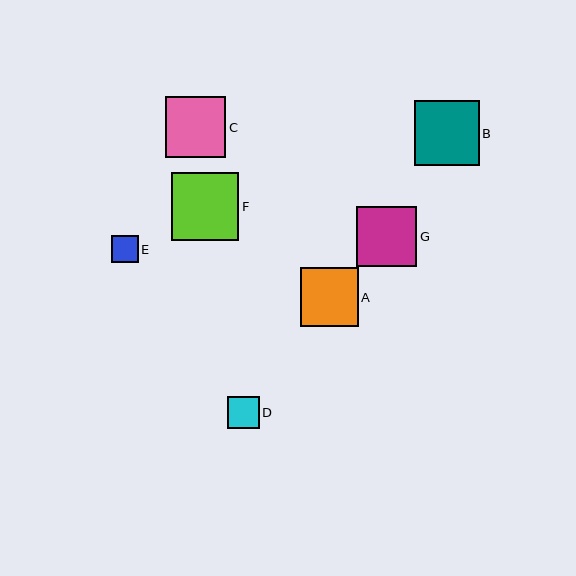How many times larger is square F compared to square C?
Square F is approximately 1.1 times the size of square C.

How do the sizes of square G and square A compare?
Square G and square A are approximately the same size.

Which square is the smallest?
Square E is the smallest with a size of approximately 26 pixels.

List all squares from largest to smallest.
From largest to smallest: F, B, C, G, A, D, E.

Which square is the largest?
Square F is the largest with a size of approximately 68 pixels.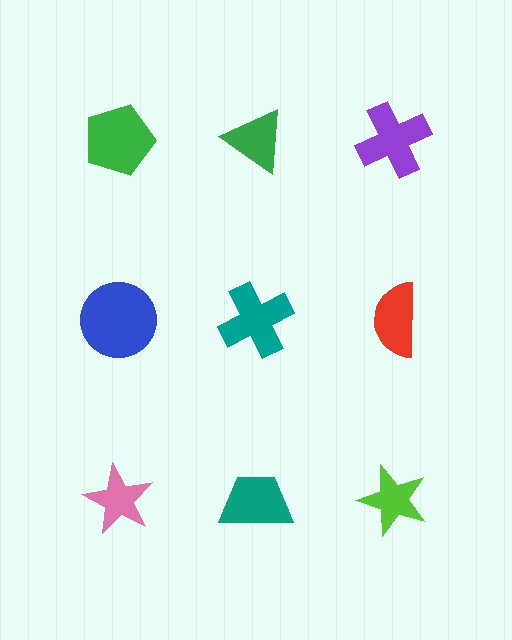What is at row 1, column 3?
A purple cross.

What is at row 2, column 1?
A blue circle.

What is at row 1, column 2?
A green triangle.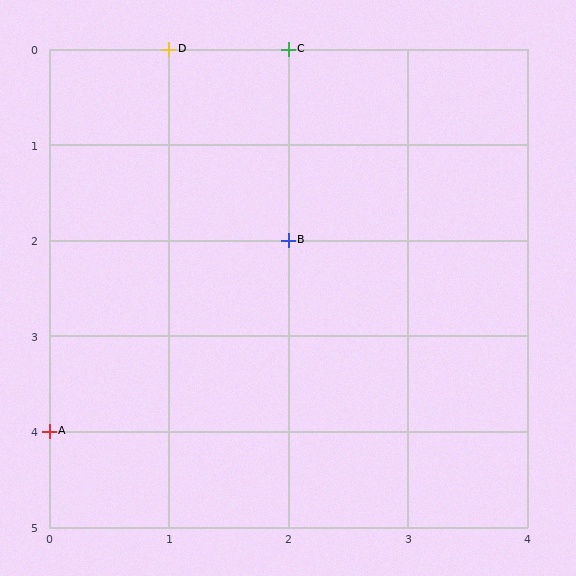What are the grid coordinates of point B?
Point B is at grid coordinates (2, 2).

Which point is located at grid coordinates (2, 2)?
Point B is at (2, 2).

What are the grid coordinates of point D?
Point D is at grid coordinates (1, 0).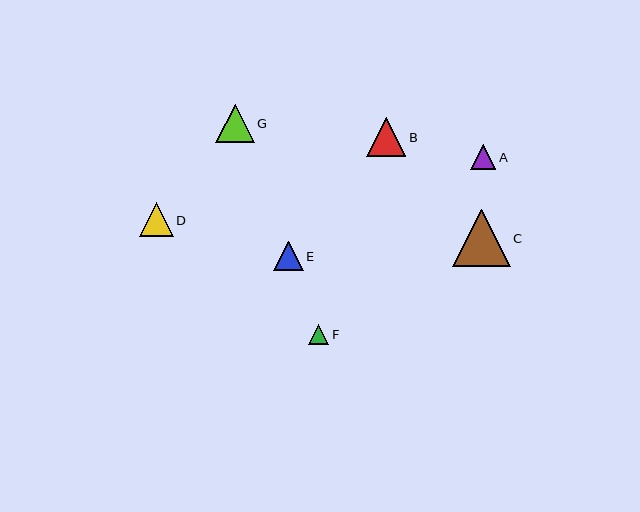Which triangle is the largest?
Triangle C is the largest with a size of approximately 58 pixels.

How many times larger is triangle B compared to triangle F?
Triangle B is approximately 1.9 times the size of triangle F.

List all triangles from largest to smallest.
From largest to smallest: C, B, G, D, E, A, F.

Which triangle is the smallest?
Triangle F is the smallest with a size of approximately 20 pixels.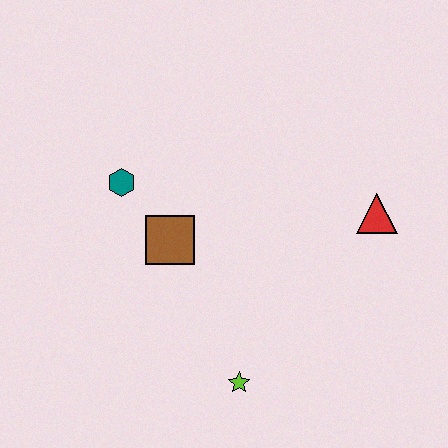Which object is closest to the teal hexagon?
The brown square is closest to the teal hexagon.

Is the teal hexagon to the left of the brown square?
Yes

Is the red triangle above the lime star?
Yes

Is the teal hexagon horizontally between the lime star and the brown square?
No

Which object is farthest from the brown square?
The red triangle is farthest from the brown square.